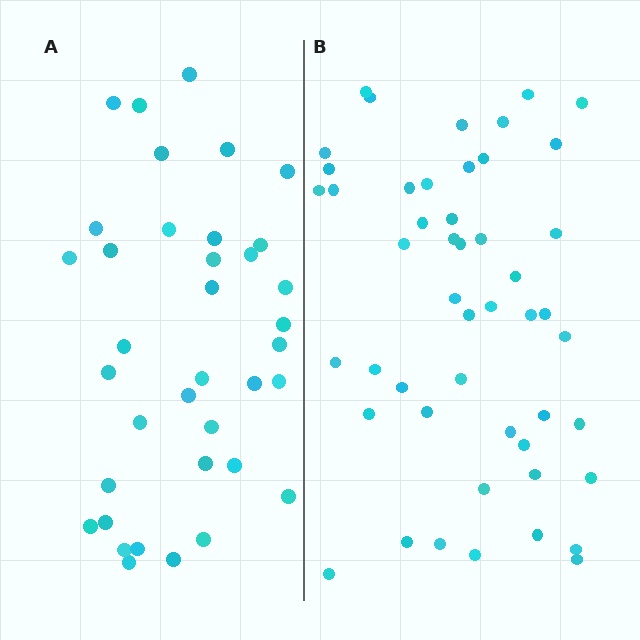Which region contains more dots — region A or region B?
Region B (the right region) has more dots.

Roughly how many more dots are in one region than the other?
Region B has roughly 12 or so more dots than region A.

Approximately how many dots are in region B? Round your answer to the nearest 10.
About 50 dots. (The exact count is 49, which rounds to 50.)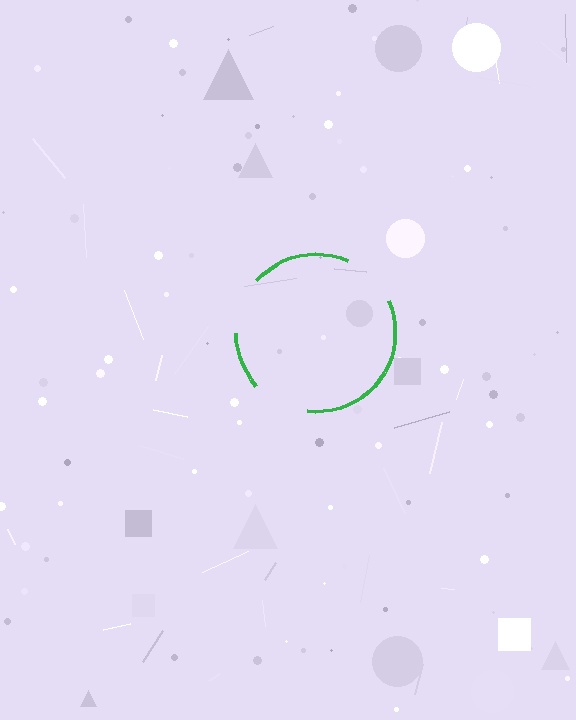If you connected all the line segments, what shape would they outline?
They would outline a circle.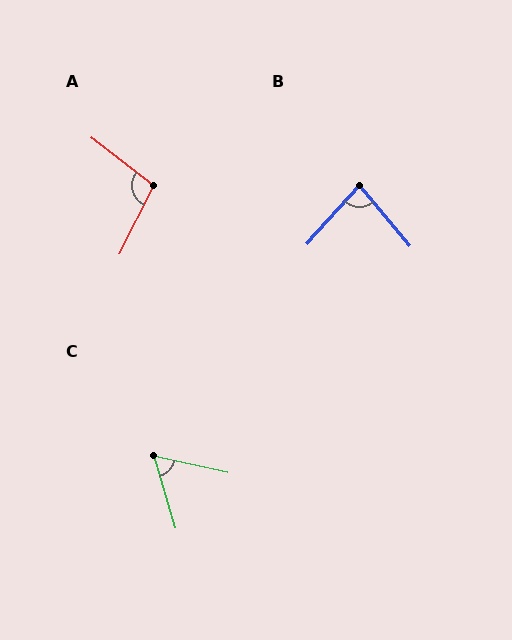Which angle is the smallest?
C, at approximately 61 degrees.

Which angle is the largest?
A, at approximately 101 degrees.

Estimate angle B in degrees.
Approximately 82 degrees.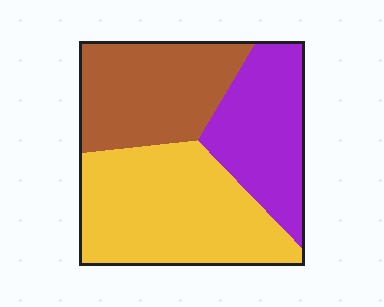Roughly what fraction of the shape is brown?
Brown covers roughly 30% of the shape.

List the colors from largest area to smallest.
From largest to smallest: yellow, brown, purple.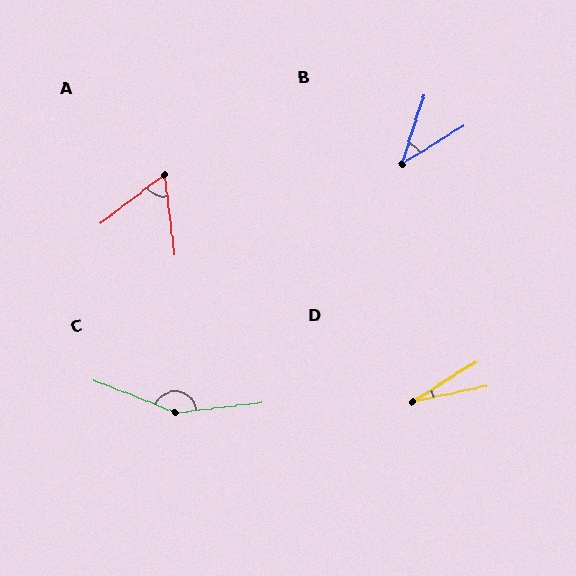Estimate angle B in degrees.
Approximately 40 degrees.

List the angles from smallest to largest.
D (21°), B (40°), A (59°), C (152°).